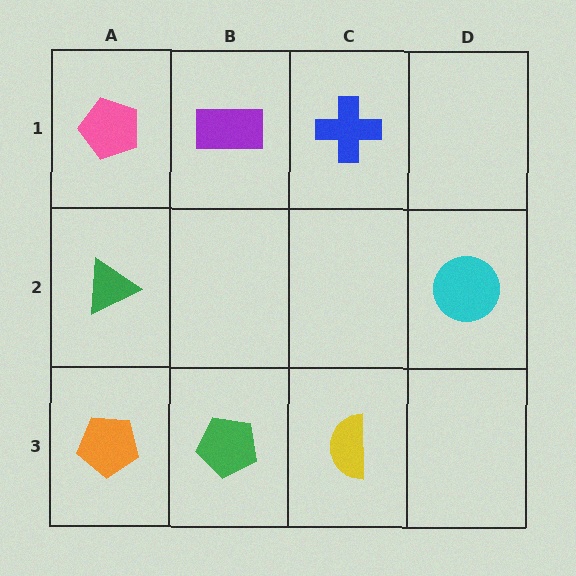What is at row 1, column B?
A purple rectangle.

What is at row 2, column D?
A cyan circle.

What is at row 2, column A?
A green triangle.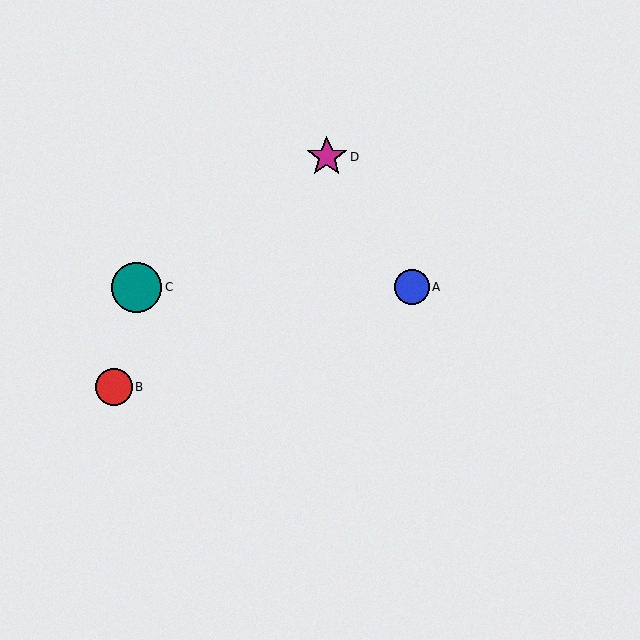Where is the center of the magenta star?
The center of the magenta star is at (327, 157).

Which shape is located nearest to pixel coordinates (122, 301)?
The teal circle (labeled C) at (137, 287) is nearest to that location.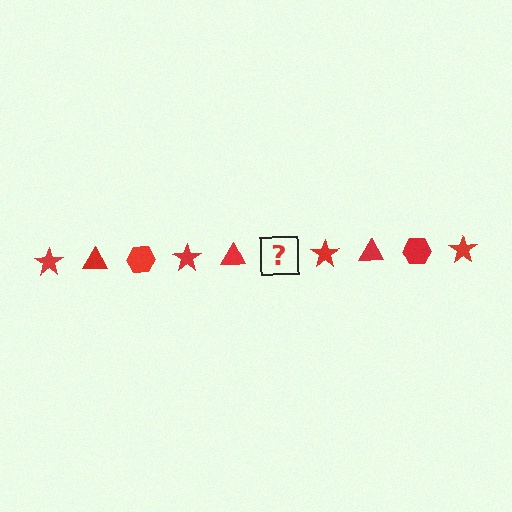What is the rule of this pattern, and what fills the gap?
The rule is that the pattern cycles through star, triangle, hexagon shapes in red. The gap should be filled with a red hexagon.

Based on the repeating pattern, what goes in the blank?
The blank should be a red hexagon.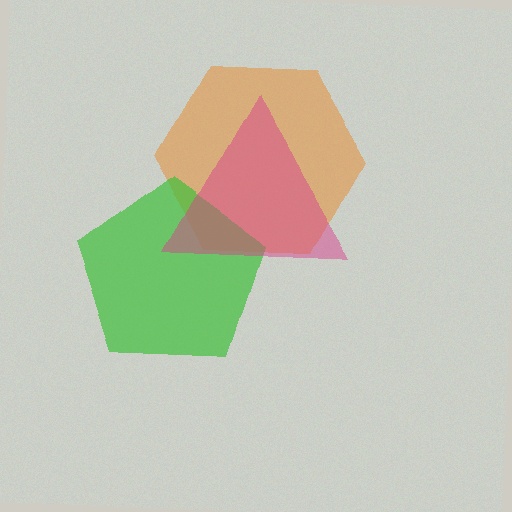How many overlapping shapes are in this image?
There are 3 overlapping shapes in the image.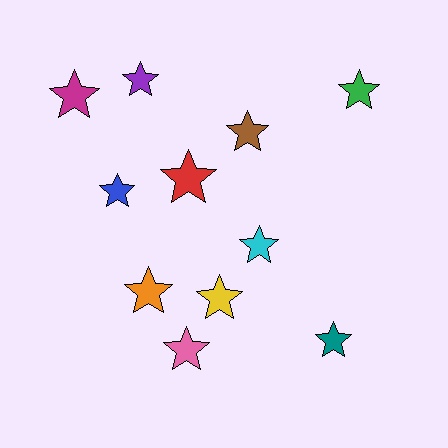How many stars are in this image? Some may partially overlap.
There are 11 stars.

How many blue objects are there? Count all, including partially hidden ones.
There is 1 blue object.